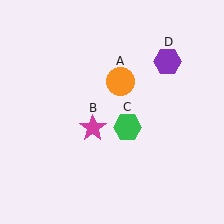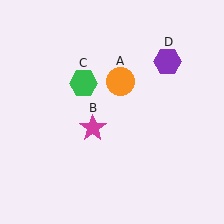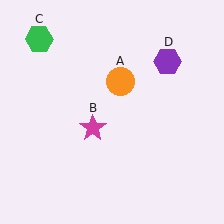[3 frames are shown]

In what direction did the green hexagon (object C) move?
The green hexagon (object C) moved up and to the left.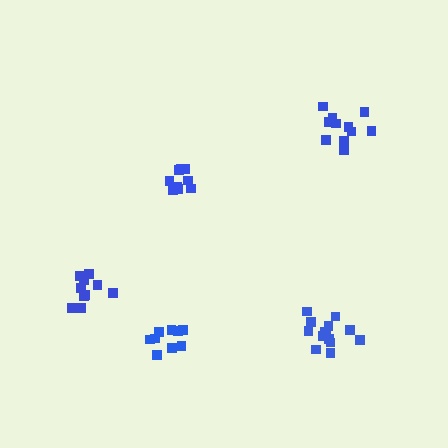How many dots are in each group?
Group 1: 11 dots, Group 2: 14 dots, Group 3: 9 dots, Group 4: 10 dots, Group 5: 11 dots (55 total).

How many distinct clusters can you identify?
There are 5 distinct clusters.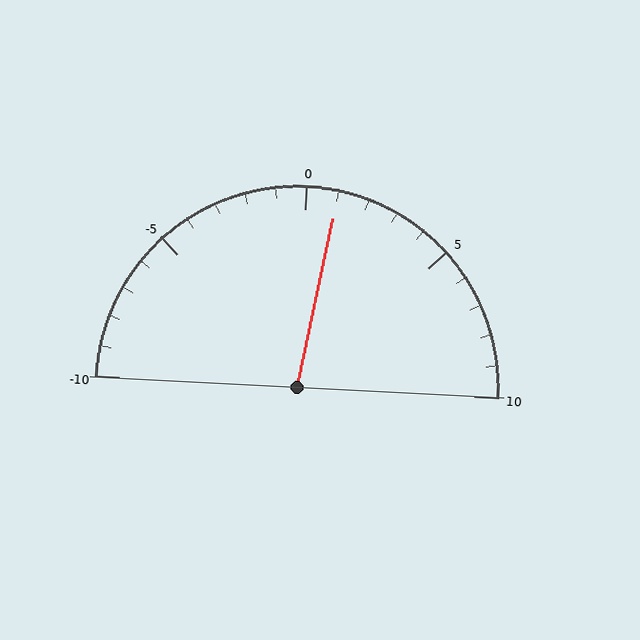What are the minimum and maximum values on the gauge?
The gauge ranges from -10 to 10.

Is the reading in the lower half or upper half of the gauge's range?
The reading is in the upper half of the range (-10 to 10).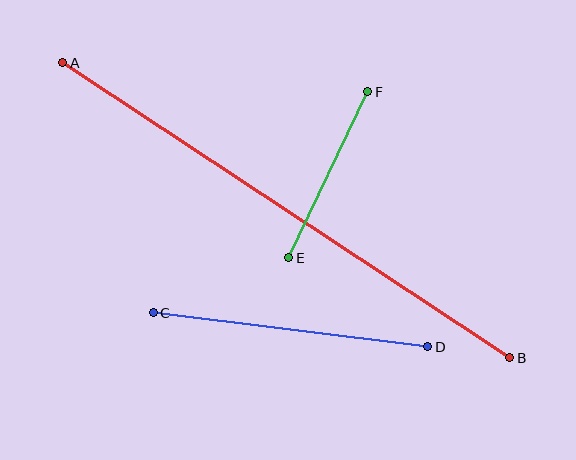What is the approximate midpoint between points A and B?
The midpoint is at approximately (286, 210) pixels.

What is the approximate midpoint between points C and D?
The midpoint is at approximately (291, 330) pixels.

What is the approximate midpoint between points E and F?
The midpoint is at approximately (328, 175) pixels.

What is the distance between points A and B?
The distance is approximately 536 pixels.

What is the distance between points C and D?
The distance is approximately 276 pixels.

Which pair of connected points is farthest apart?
Points A and B are farthest apart.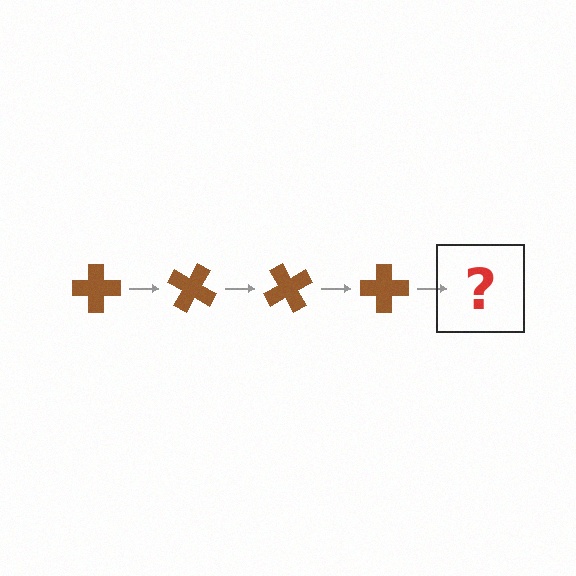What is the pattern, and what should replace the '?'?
The pattern is that the cross rotates 30 degrees each step. The '?' should be a brown cross rotated 120 degrees.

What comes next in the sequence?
The next element should be a brown cross rotated 120 degrees.